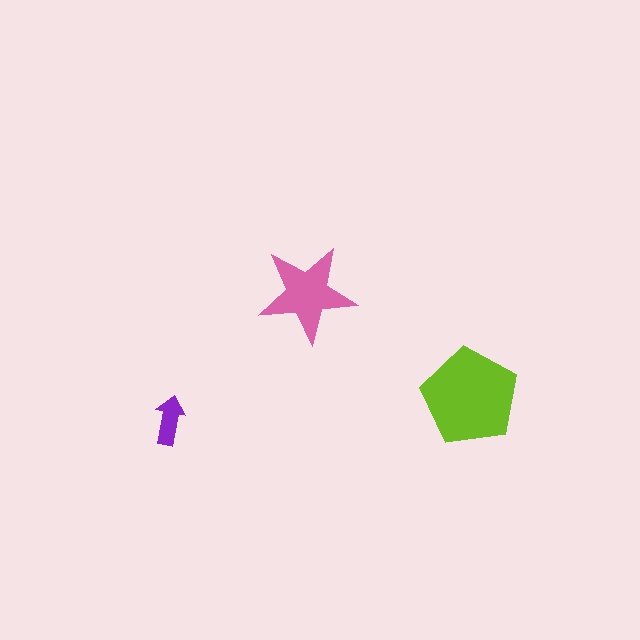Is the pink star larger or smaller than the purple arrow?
Larger.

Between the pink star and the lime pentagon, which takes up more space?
The lime pentagon.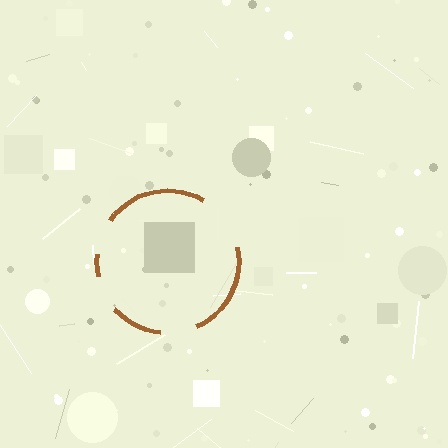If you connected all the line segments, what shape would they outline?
They would outline a circle.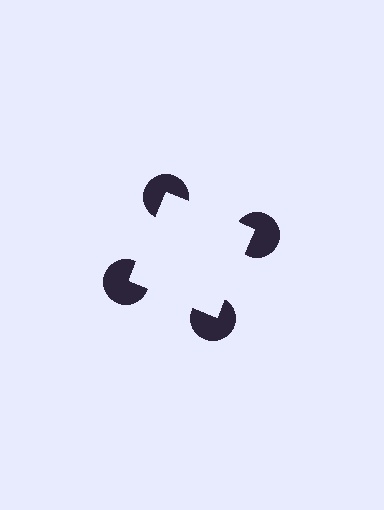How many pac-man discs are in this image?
There are 4 — one at each vertex of the illusory square.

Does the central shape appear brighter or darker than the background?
It typically appears slightly brighter than the background, even though no actual brightness change is drawn.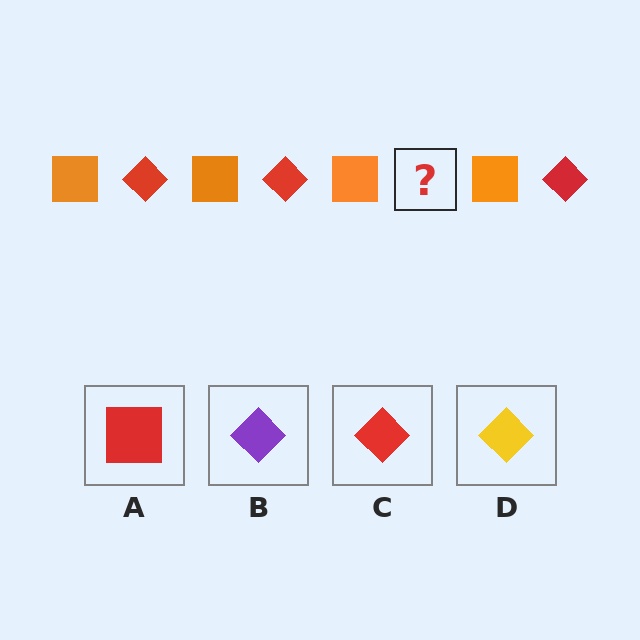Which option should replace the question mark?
Option C.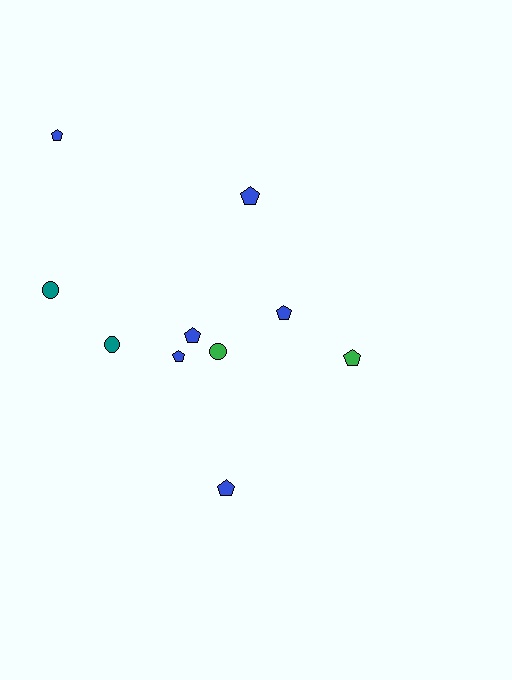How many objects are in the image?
There are 10 objects.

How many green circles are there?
There is 1 green circle.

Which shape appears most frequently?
Pentagon, with 7 objects.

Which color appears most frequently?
Blue, with 6 objects.